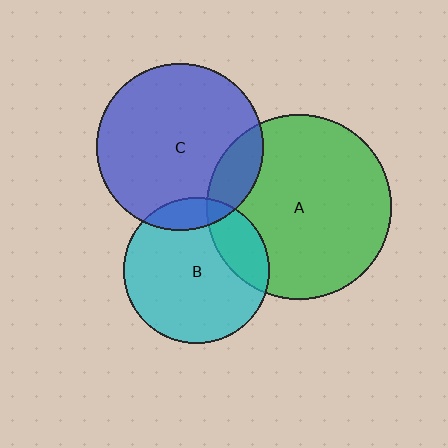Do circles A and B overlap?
Yes.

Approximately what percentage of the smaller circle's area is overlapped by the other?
Approximately 20%.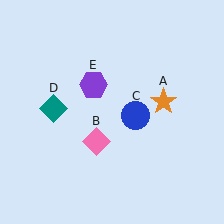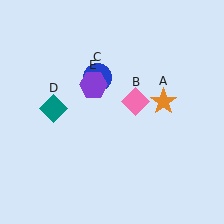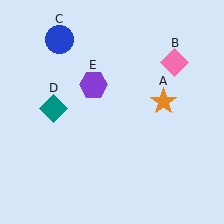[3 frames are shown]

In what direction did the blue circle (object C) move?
The blue circle (object C) moved up and to the left.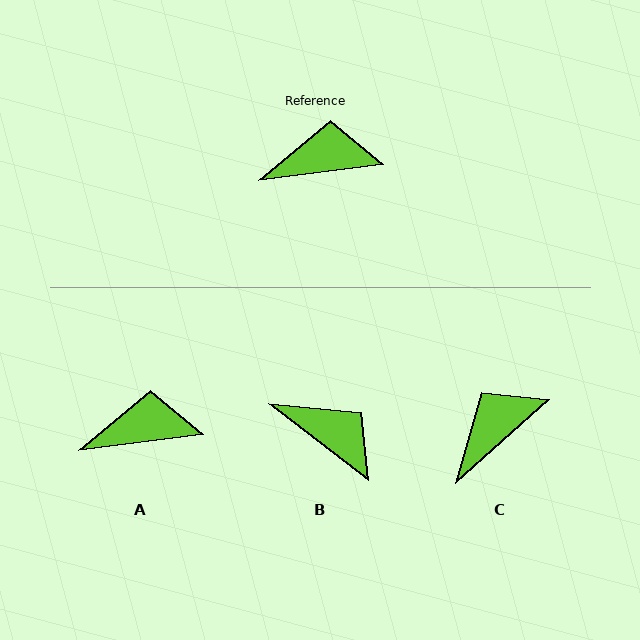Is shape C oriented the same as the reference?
No, it is off by about 34 degrees.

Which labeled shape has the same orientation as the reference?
A.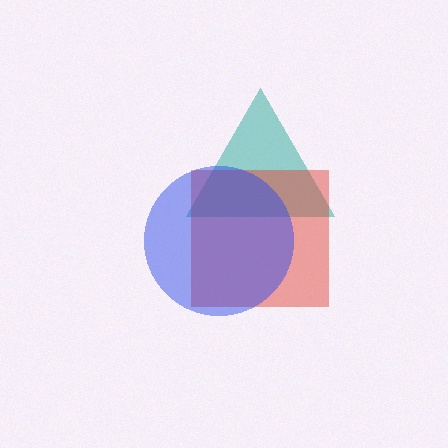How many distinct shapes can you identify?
There are 3 distinct shapes: a teal triangle, a red square, a blue circle.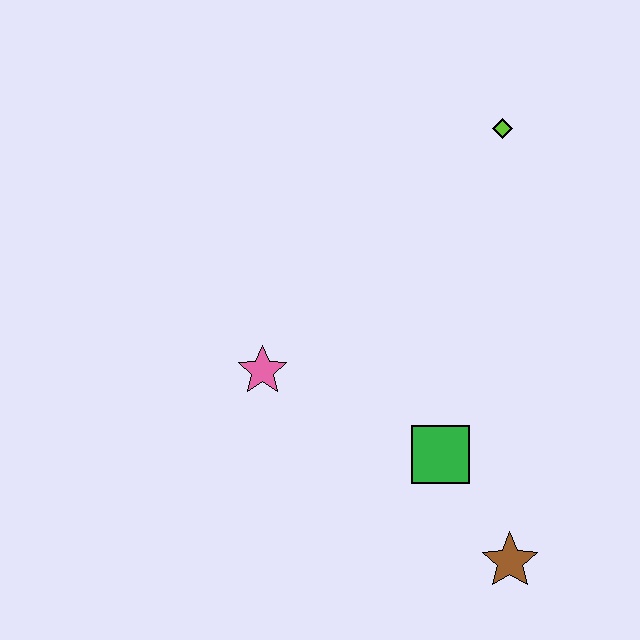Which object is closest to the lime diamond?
The green square is closest to the lime diamond.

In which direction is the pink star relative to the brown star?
The pink star is to the left of the brown star.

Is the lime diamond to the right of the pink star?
Yes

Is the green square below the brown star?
No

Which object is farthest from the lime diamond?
The brown star is farthest from the lime diamond.